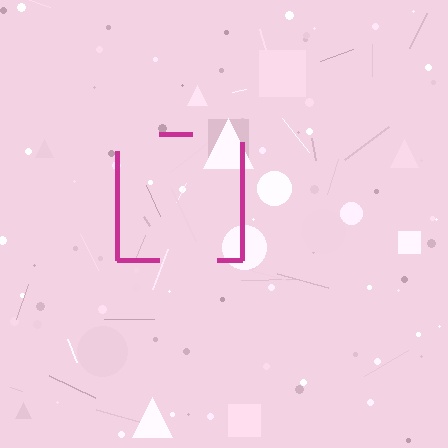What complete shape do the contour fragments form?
The contour fragments form a square.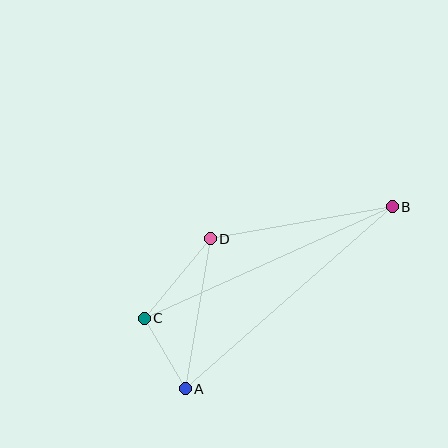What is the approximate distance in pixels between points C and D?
The distance between C and D is approximately 103 pixels.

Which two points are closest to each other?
Points A and C are closest to each other.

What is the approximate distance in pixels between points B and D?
The distance between B and D is approximately 185 pixels.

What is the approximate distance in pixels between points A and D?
The distance between A and D is approximately 152 pixels.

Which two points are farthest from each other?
Points A and B are farthest from each other.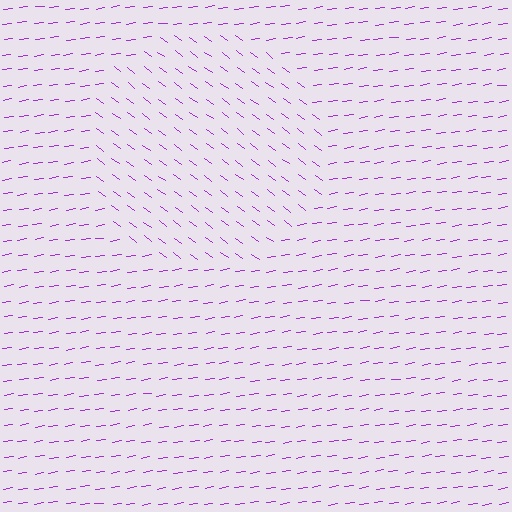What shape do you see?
I see a circle.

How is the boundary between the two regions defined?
The boundary is defined purely by a change in line orientation (approximately 45 degrees difference). All lines are the same color and thickness.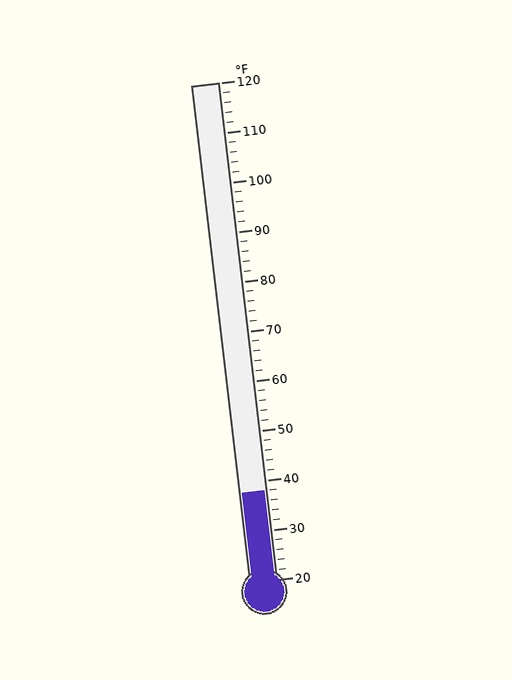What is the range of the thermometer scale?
The thermometer scale ranges from 20°F to 120°F.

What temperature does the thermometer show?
The thermometer shows approximately 38°F.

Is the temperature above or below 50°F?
The temperature is below 50°F.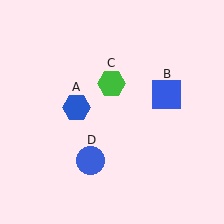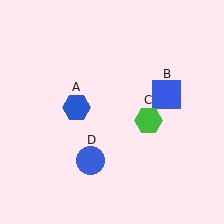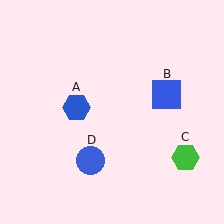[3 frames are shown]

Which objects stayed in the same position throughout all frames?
Blue hexagon (object A) and blue square (object B) and blue circle (object D) remained stationary.